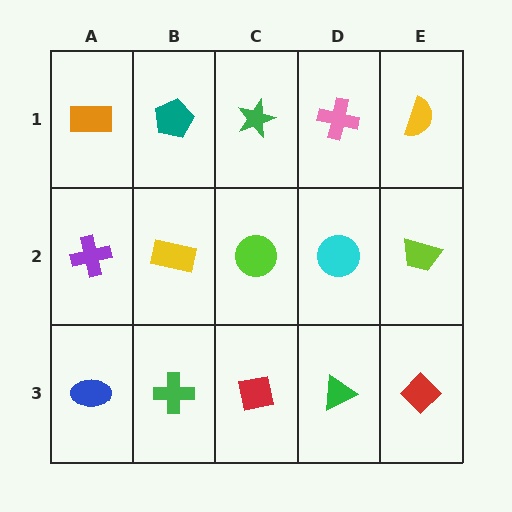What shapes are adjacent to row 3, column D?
A cyan circle (row 2, column D), a red square (row 3, column C), a red diamond (row 3, column E).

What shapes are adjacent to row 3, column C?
A lime circle (row 2, column C), a green cross (row 3, column B), a green triangle (row 3, column D).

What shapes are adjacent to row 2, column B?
A teal pentagon (row 1, column B), a green cross (row 3, column B), a purple cross (row 2, column A), a lime circle (row 2, column C).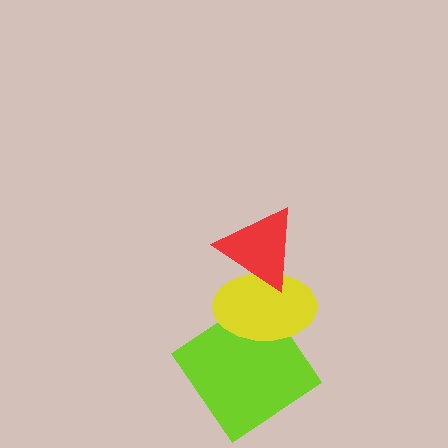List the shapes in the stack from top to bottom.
From top to bottom: the red triangle, the yellow ellipse, the lime diamond.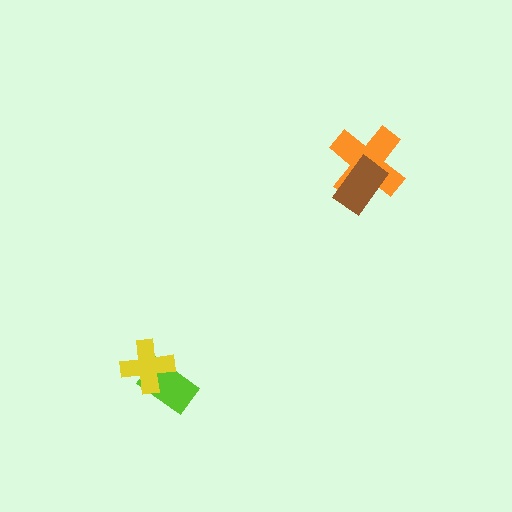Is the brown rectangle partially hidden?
No, no other shape covers it.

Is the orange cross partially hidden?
Yes, it is partially covered by another shape.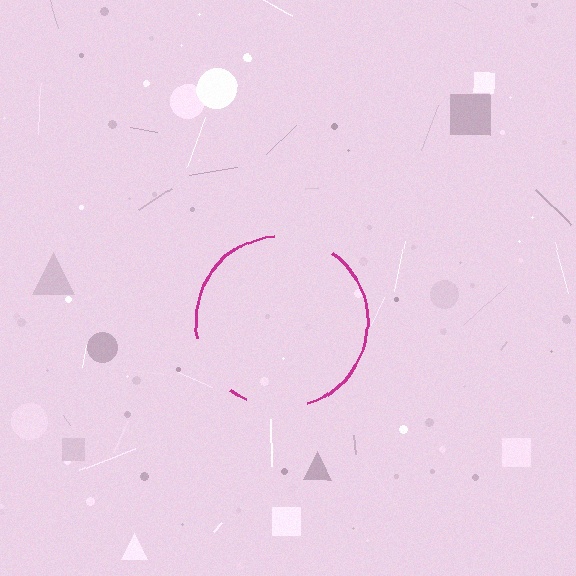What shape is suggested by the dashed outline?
The dashed outline suggests a circle.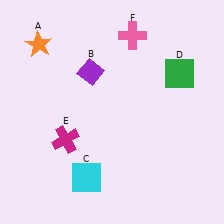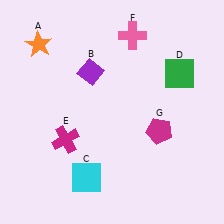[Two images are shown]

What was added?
A magenta pentagon (G) was added in Image 2.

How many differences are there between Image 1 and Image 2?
There is 1 difference between the two images.